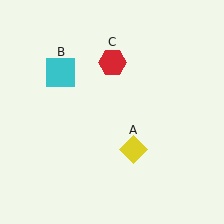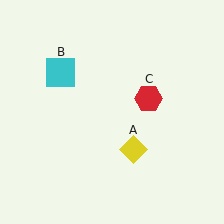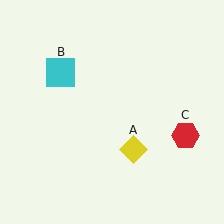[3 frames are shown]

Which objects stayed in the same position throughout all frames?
Yellow diamond (object A) and cyan square (object B) remained stationary.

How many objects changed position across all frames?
1 object changed position: red hexagon (object C).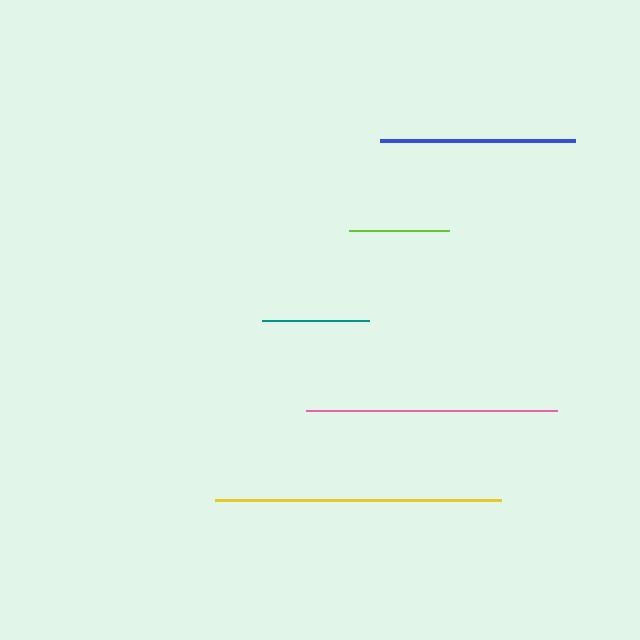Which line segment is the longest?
The yellow line is the longest at approximately 286 pixels.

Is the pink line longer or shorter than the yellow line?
The yellow line is longer than the pink line.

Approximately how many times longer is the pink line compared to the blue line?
The pink line is approximately 1.3 times the length of the blue line.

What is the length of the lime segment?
The lime segment is approximately 100 pixels long.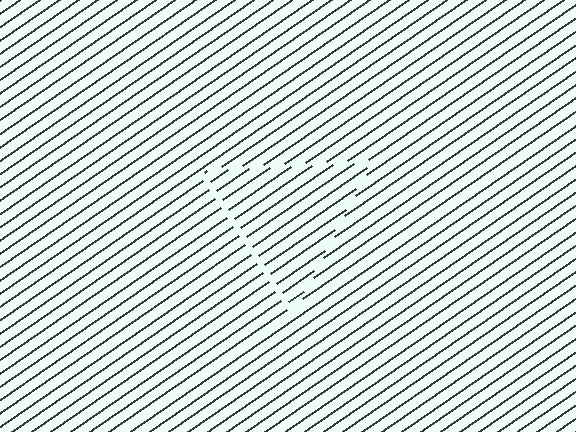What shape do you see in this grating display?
An illusory triangle. The interior of the shape contains the same grating, shifted by half a period — the contour is defined by the phase discontinuity where line-ends from the inner and outer gratings abut.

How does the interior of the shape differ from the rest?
The interior of the shape contains the same grating, shifted by half a period — the contour is defined by the phase discontinuity where line-ends from the inner and outer gratings abut.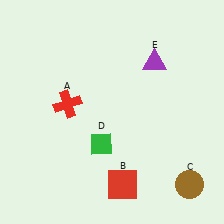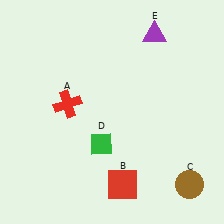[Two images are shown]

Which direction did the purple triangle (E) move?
The purple triangle (E) moved up.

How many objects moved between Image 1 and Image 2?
1 object moved between the two images.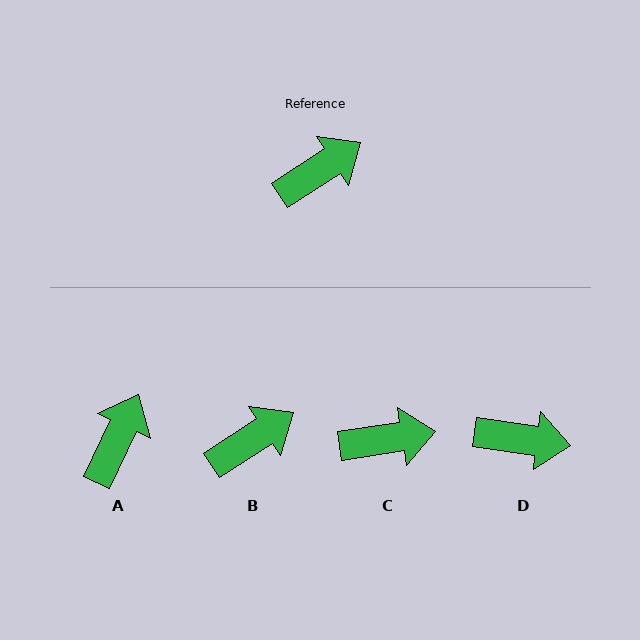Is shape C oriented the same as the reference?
No, it is off by about 24 degrees.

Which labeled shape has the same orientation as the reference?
B.